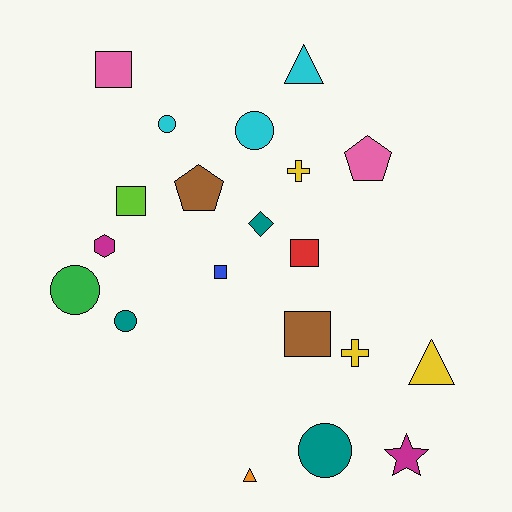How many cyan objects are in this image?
There are 3 cyan objects.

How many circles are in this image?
There are 5 circles.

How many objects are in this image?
There are 20 objects.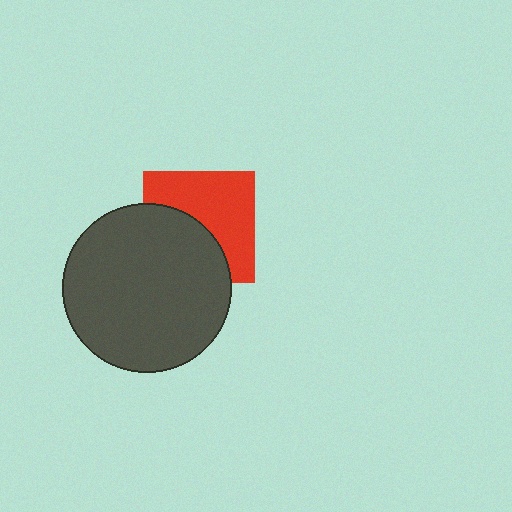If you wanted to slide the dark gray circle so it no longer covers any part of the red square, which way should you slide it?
Slide it toward the lower-left — that is the most direct way to separate the two shapes.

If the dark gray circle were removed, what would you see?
You would see the complete red square.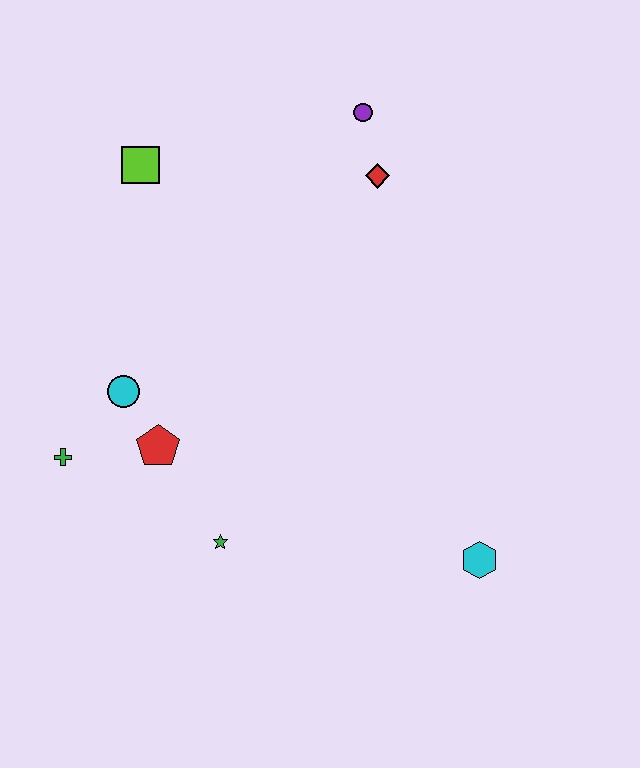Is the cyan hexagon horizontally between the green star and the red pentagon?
No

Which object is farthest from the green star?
The purple circle is farthest from the green star.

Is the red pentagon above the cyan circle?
No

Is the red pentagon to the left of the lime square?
No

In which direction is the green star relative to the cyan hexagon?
The green star is to the left of the cyan hexagon.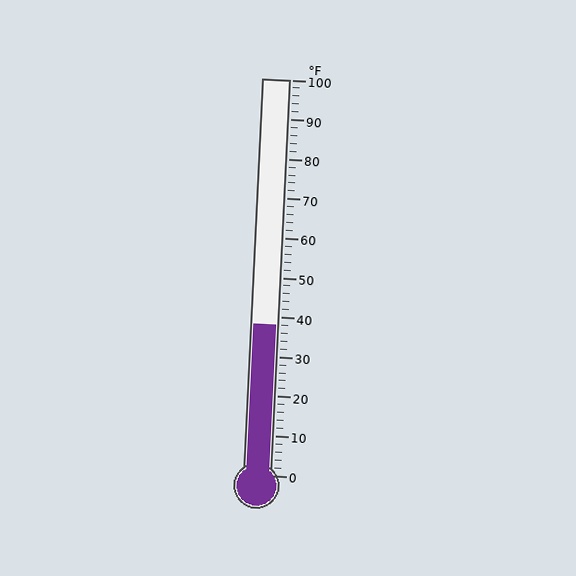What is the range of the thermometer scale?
The thermometer scale ranges from 0°F to 100°F.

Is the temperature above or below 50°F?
The temperature is below 50°F.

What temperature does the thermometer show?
The thermometer shows approximately 38°F.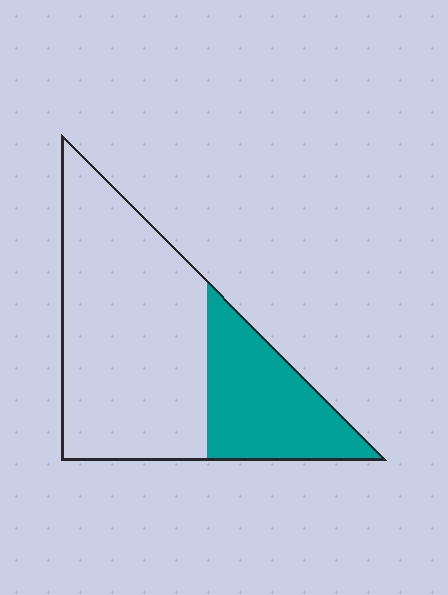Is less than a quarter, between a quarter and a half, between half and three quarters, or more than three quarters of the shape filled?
Between a quarter and a half.